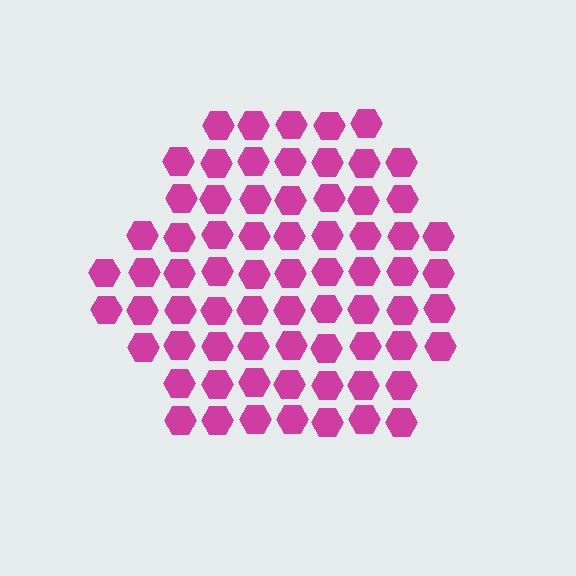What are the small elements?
The small elements are hexagons.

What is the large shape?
The large shape is a hexagon.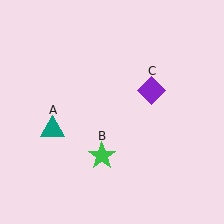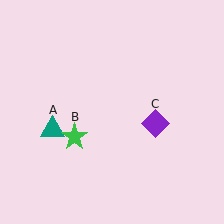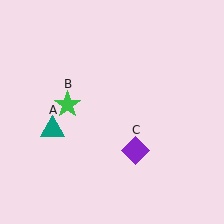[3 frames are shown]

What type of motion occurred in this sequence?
The green star (object B), purple diamond (object C) rotated clockwise around the center of the scene.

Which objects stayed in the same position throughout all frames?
Teal triangle (object A) remained stationary.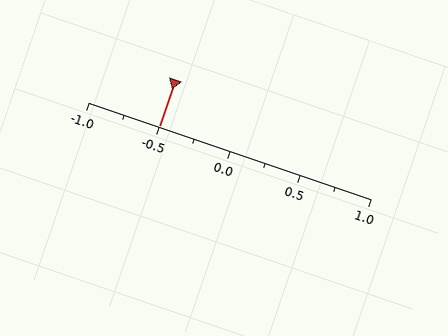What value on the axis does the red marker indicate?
The marker indicates approximately -0.5.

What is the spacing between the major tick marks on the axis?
The major ticks are spaced 0.5 apart.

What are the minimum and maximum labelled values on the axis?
The axis runs from -1.0 to 1.0.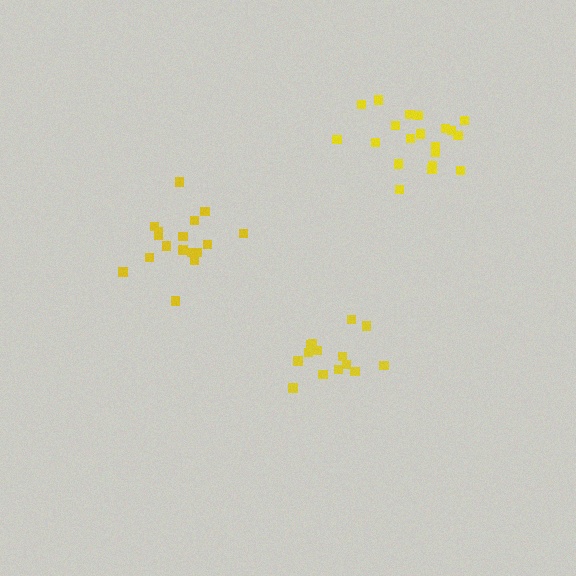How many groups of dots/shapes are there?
There are 3 groups.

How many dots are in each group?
Group 1: 15 dots, Group 2: 17 dots, Group 3: 20 dots (52 total).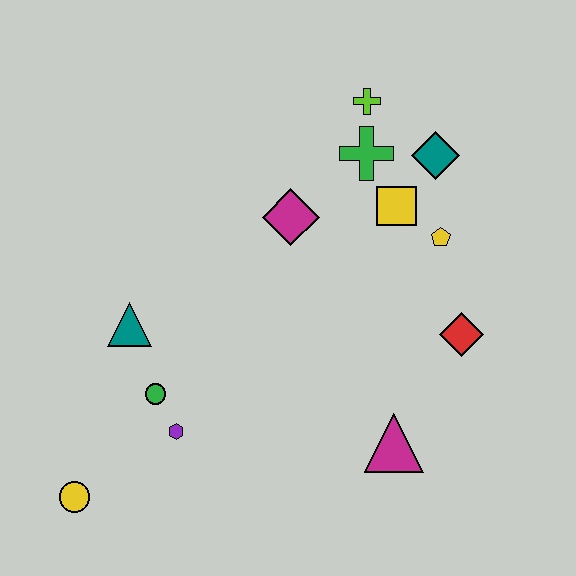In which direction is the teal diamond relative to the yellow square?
The teal diamond is above the yellow square.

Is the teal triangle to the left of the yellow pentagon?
Yes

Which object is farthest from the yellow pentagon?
The yellow circle is farthest from the yellow pentagon.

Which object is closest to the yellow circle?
The purple hexagon is closest to the yellow circle.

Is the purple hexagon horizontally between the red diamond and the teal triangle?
Yes